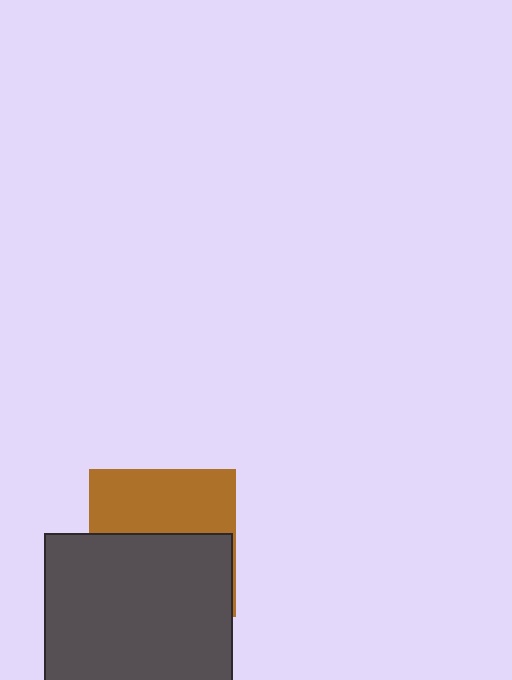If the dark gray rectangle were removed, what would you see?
You would see the complete brown square.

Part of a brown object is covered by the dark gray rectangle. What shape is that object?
It is a square.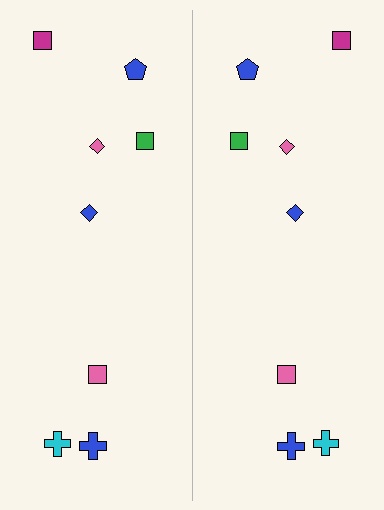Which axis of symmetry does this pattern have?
The pattern has a vertical axis of symmetry running through the center of the image.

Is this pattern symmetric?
Yes, this pattern has bilateral (reflection) symmetry.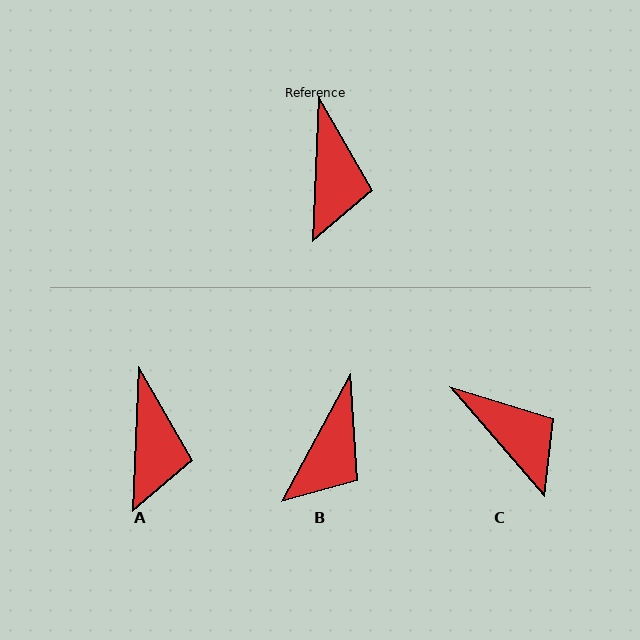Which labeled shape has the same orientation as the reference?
A.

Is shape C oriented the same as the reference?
No, it is off by about 43 degrees.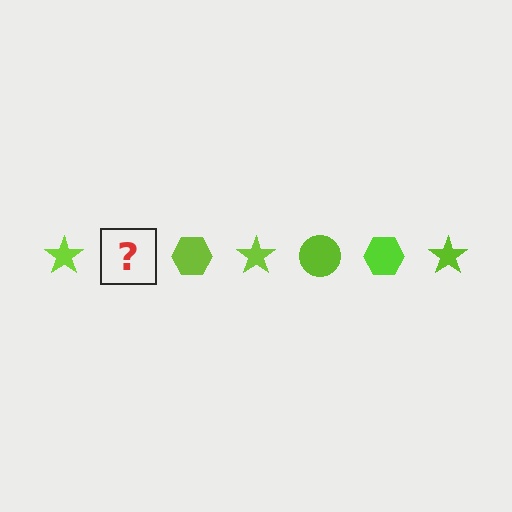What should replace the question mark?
The question mark should be replaced with a lime circle.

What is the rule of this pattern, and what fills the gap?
The rule is that the pattern cycles through star, circle, hexagon shapes in lime. The gap should be filled with a lime circle.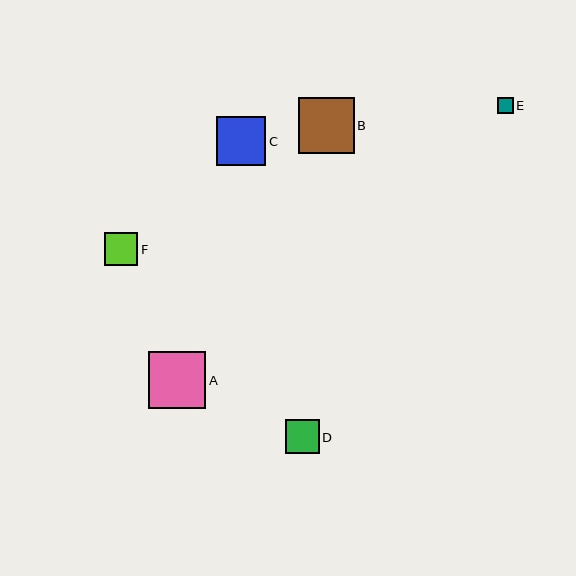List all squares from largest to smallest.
From largest to smallest: A, B, C, D, F, E.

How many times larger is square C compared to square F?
Square C is approximately 1.5 times the size of square F.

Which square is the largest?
Square A is the largest with a size of approximately 57 pixels.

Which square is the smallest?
Square E is the smallest with a size of approximately 16 pixels.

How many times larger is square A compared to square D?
Square A is approximately 1.7 times the size of square D.